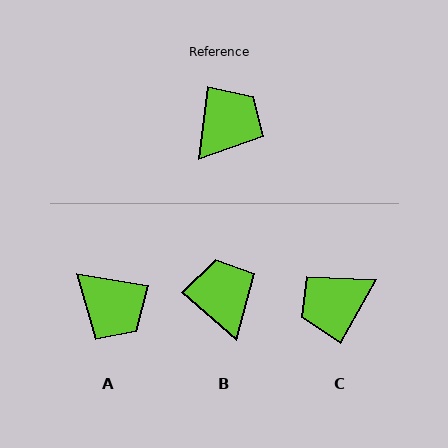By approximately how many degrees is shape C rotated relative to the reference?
Approximately 158 degrees counter-clockwise.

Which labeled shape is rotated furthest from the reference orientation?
C, about 158 degrees away.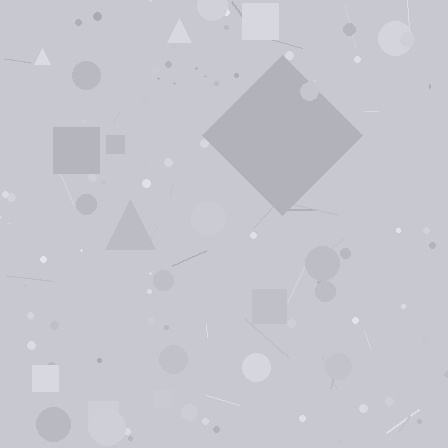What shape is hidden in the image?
A diamond is hidden in the image.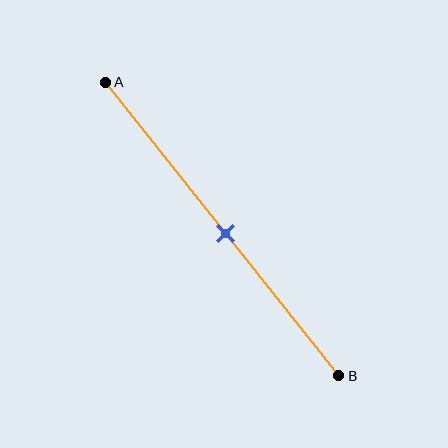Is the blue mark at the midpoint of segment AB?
Yes, the mark is approximately at the midpoint.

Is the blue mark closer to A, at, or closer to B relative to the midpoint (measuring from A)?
The blue mark is approximately at the midpoint of segment AB.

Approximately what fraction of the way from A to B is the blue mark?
The blue mark is approximately 50% of the way from A to B.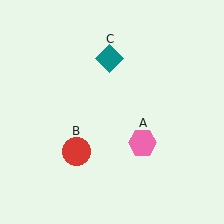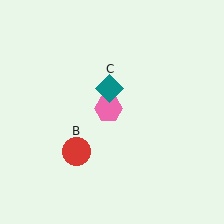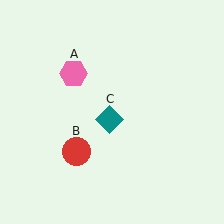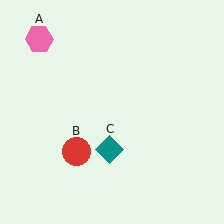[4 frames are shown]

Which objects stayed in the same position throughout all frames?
Red circle (object B) remained stationary.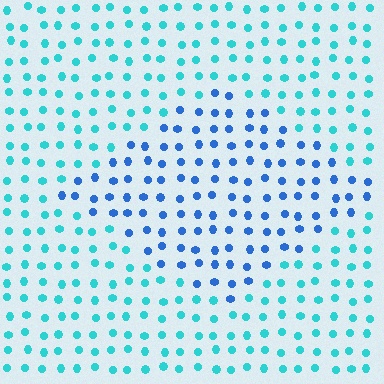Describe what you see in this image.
The image is filled with small cyan elements in a uniform arrangement. A diamond-shaped region is visible where the elements are tinted to a slightly different hue, forming a subtle color boundary.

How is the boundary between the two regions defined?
The boundary is defined purely by a slight shift in hue (about 38 degrees). Spacing, size, and orientation are identical on both sides.